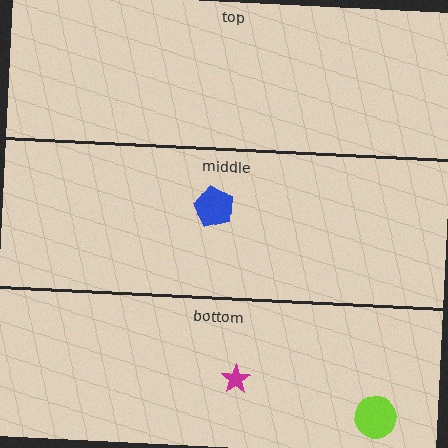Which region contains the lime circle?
The bottom region.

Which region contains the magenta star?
The bottom region.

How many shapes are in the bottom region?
2.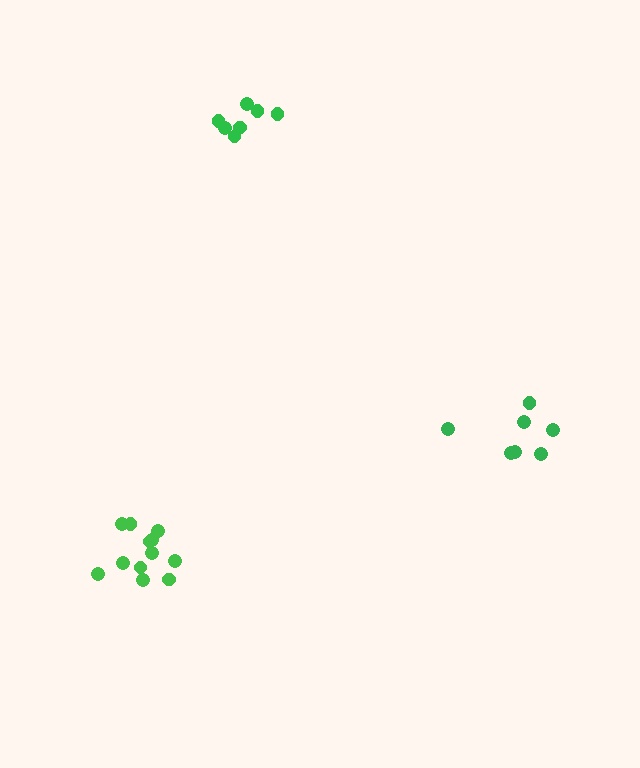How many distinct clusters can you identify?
There are 3 distinct clusters.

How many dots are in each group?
Group 1: 7 dots, Group 2: 12 dots, Group 3: 7 dots (26 total).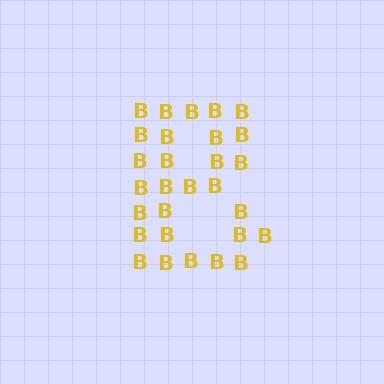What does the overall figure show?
The overall figure shows the letter B.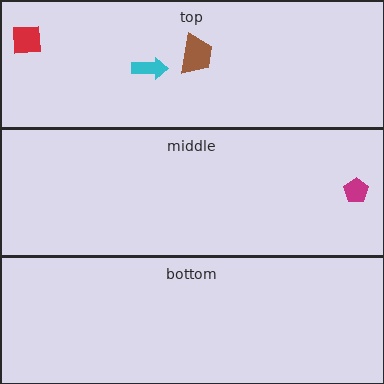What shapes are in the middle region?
The magenta pentagon.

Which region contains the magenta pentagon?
The middle region.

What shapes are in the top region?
The cyan arrow, the brown trapezoid, the red square.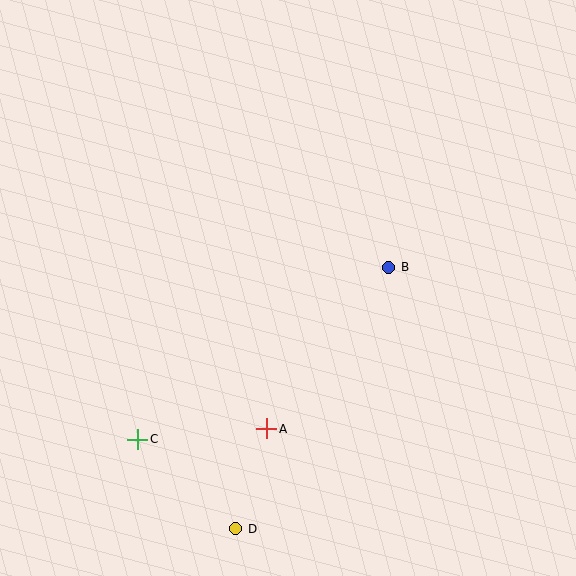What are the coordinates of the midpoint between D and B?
The midpoint between D and B is at (312, 398).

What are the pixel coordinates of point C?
Point C is at (138, 440).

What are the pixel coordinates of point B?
Point B is at (389, 267).